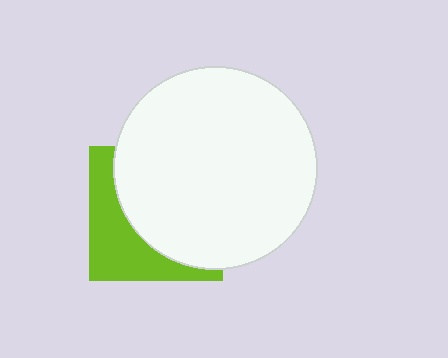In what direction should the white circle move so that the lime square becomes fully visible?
The white circle should move toward the upper-right. That is the shortest direction to clear the overlap and leave the lime square fully visible.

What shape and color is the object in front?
The object in front is a white circle.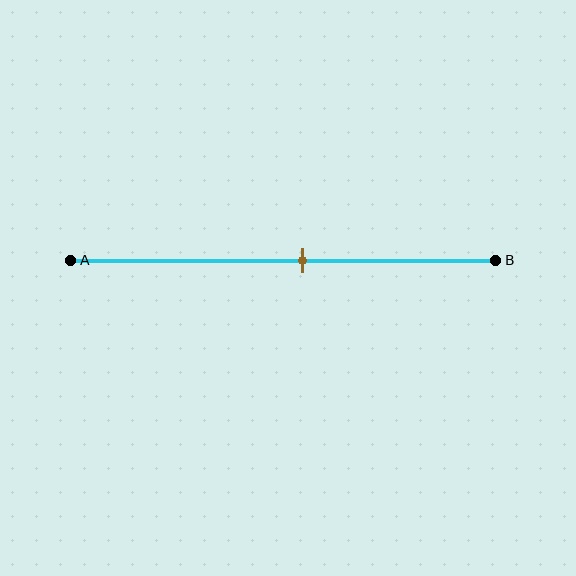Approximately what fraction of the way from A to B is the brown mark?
The brown mark is approximately 55% of the way from A to B.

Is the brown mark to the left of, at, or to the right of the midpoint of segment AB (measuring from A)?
The brown mark is to the right of the midpoint of segment AB.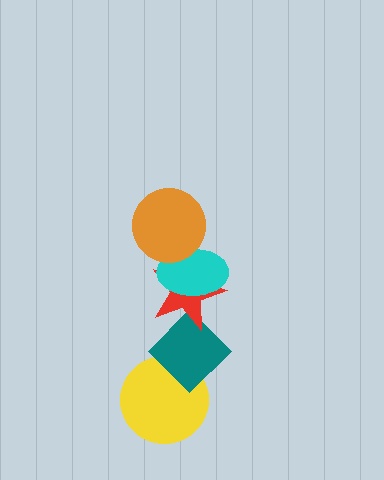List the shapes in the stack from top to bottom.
From top to bottom: the orange circle, the cyan ellipse, the red star, the teal diamond, the yellow circle.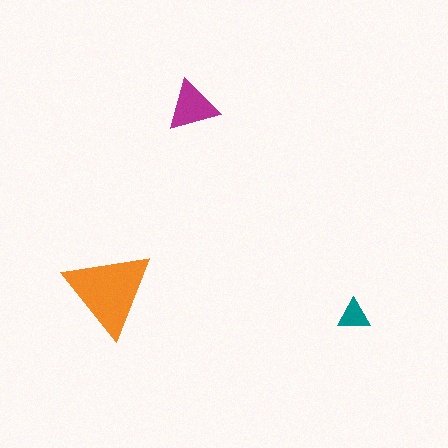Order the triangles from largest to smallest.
the orange one, the magenta one, the teal one.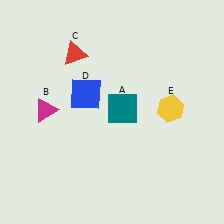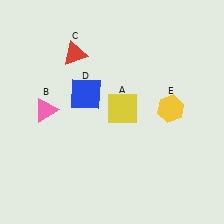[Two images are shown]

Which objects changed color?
A changed from teal to yellow. B changed from magenta to pink.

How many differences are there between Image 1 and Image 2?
There are 2 differences between the two images.